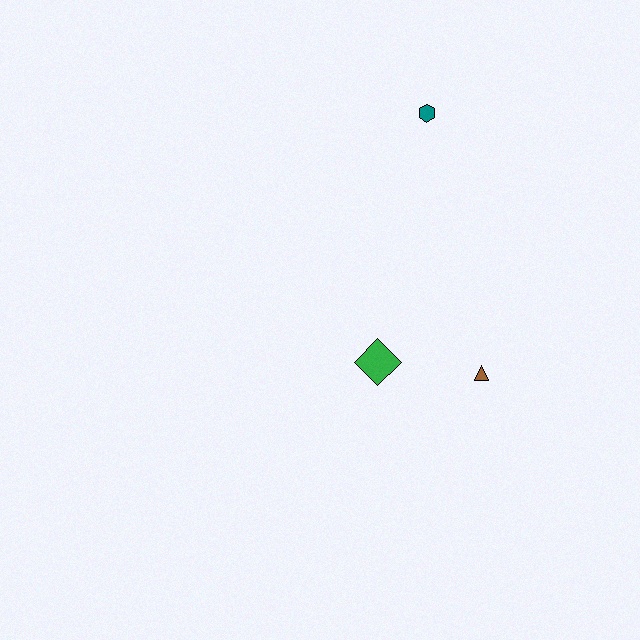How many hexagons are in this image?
There is 1 hexagon.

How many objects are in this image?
There are 3 objects.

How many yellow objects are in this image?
There are no yellow objects.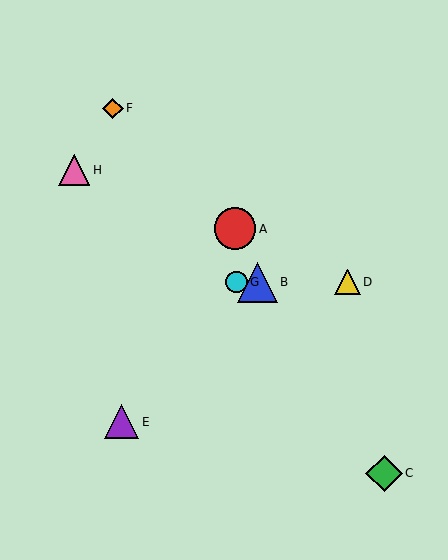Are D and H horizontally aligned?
No, D is at y≈282 and H is at y≈170.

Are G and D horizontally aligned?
Yes, both are at y≈282.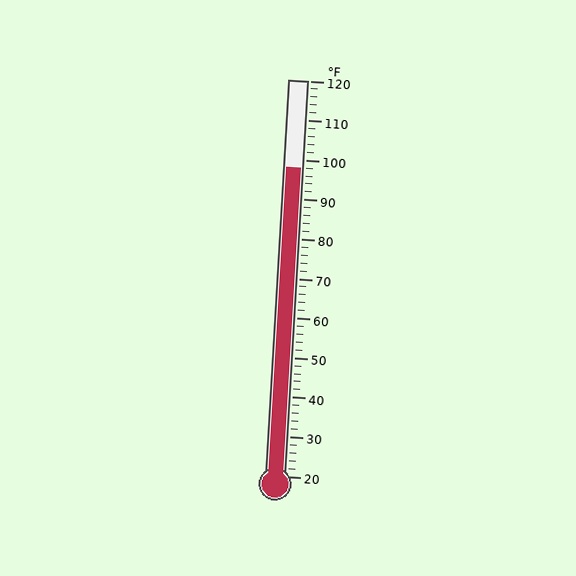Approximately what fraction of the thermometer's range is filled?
The thermometer is filled to approximately 80% of its range.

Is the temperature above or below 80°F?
The temperature is above 80°F.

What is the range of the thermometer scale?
The thermometer scale ranges from 20°F to 120°F.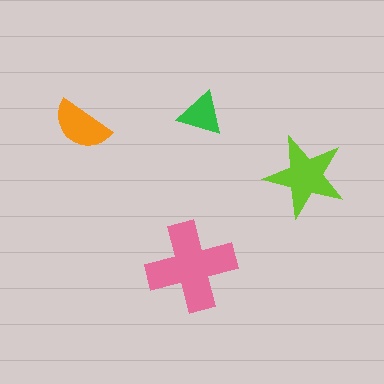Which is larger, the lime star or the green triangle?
The lime star.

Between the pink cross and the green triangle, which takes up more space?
The pink cross.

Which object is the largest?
The pink cross.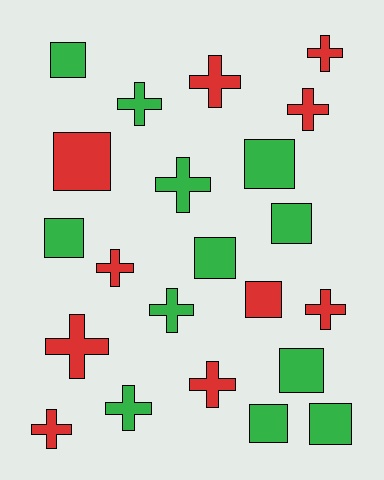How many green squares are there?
There are 8 green squares.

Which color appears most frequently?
Green, with 12 objects.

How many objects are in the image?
There are 22 objects.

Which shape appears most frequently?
Cross, with 12 objects.